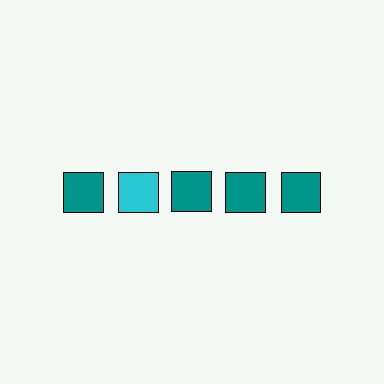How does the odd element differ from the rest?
It has a different color: cyan instead of teal.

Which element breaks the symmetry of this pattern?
The cyan square in the top row, second from left column breaks the symmetry. All other shapes are teal squares.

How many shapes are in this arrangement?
There are 5 shapes arranged in a grid pattern.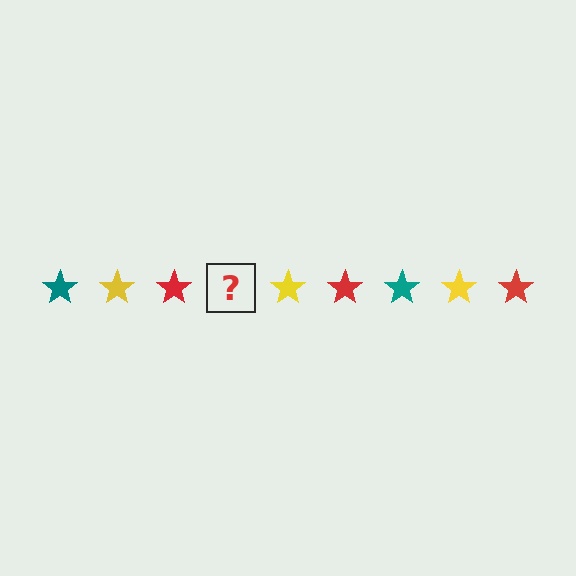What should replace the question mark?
The question mark should be replaced with a teal star.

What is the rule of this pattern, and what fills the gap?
The rule is that the pattern cycles through teal, yellow, red stars. The gap should be filled with a teal star.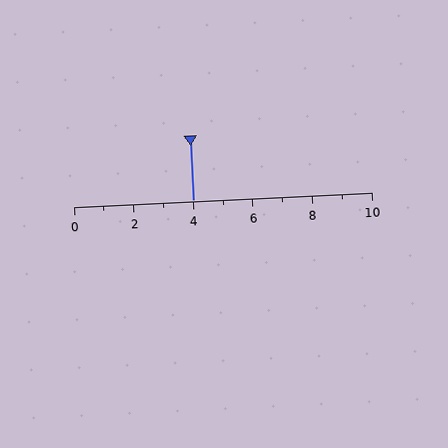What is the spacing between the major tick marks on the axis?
The major ticks are spaced 2 apart.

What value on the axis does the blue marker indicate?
The marker indicates approximately 4.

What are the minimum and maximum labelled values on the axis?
The axis runs from 0 to 10.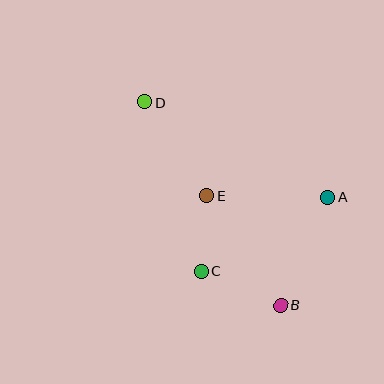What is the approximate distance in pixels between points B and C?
The distance between B and C is approximately 87 pixels.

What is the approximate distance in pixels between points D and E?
The distance between D and E is approximately 112 pixels.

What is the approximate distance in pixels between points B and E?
The distance between B and E is approximately 132 pixels.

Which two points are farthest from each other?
Points B and D are farthest from each other.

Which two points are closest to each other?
Points C and E are closest to each other.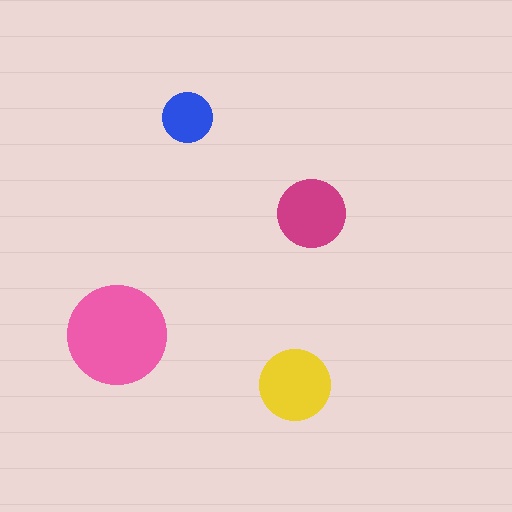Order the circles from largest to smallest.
the pink one, the yellow one, the magenta one, the blue one.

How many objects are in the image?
There are 4 objects in the image.